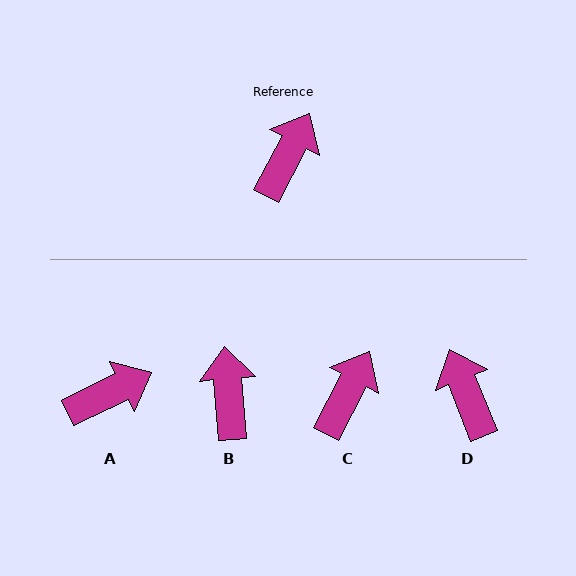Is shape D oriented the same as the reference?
No, it is off by about 50 degrees.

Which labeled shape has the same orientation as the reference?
C.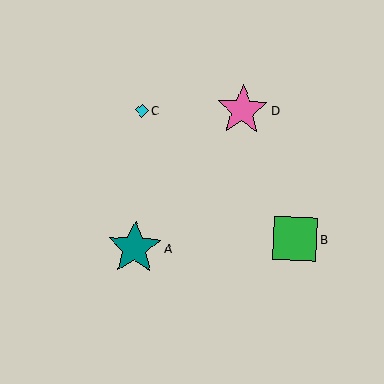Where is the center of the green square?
The center of the green square is at (295, 239).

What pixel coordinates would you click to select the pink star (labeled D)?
Click at (243, 110) to select the pink star D.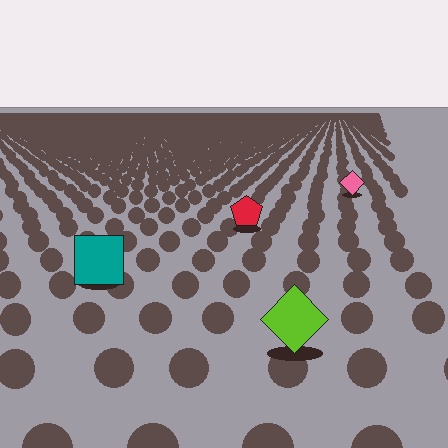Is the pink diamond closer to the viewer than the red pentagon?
No. The red pentagon is closer — you can tell from the texture gradient: the ground texture is coarser near it.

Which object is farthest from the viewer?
The pink diamond is farthest from the viewer. It appears smaller and the ground texture around it is denser.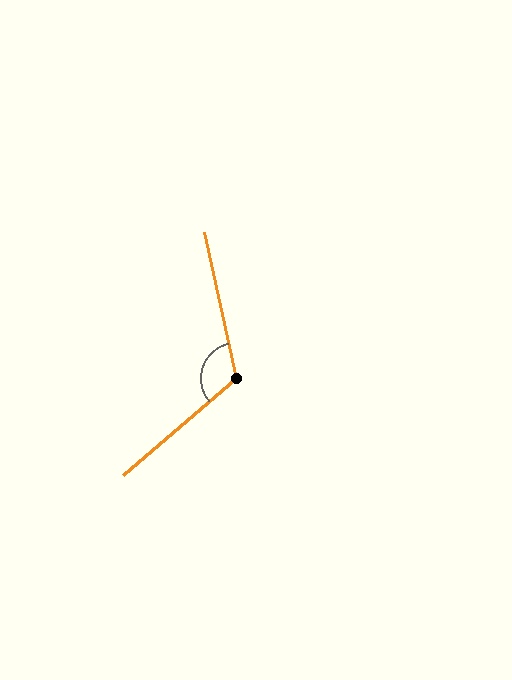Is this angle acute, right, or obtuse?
It is obtuse.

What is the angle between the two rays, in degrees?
Approximately 118 degrees.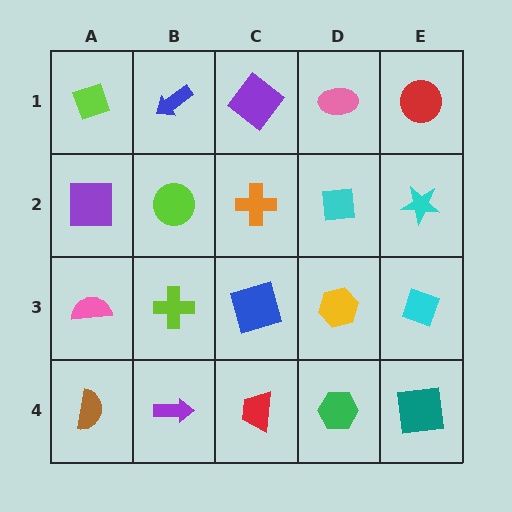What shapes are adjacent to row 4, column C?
A blue square (row 3, column C), a purple arrow (row 4, column B), a green hexagon (row 4, column D).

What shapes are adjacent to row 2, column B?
A blue arrow (row 1, column B), a lime cross (row 3, column B), a purple square (row 2, column A), an orange cross (row 2, column C).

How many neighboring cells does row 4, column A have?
2.